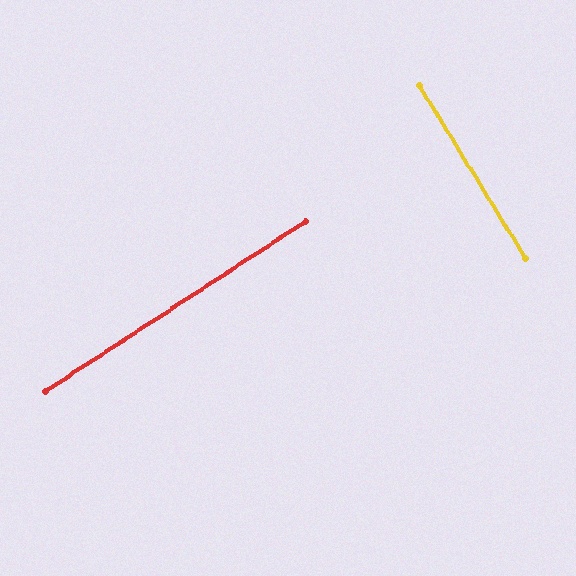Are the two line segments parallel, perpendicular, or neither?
Perpendicular — they meet at approximately 89°.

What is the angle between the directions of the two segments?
Approximately 89 degrees.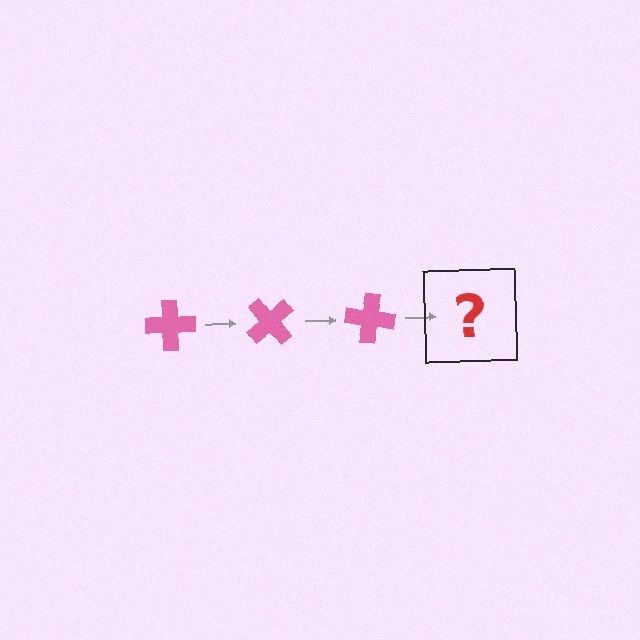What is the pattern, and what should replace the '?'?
The pattern is that the cross rotates 50 degrees each step. The '?' should be a pink cross rotated 150 degrees.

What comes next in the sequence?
The next element should be a pink cross rotated 150 degrees.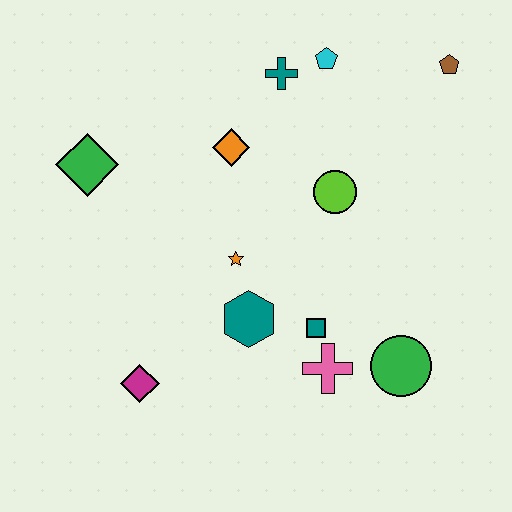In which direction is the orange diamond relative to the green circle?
The orange diamond is above the green circle.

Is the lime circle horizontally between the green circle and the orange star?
Yes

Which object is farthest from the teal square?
The brown pentagon is farthest from the teal square.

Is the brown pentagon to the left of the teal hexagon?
No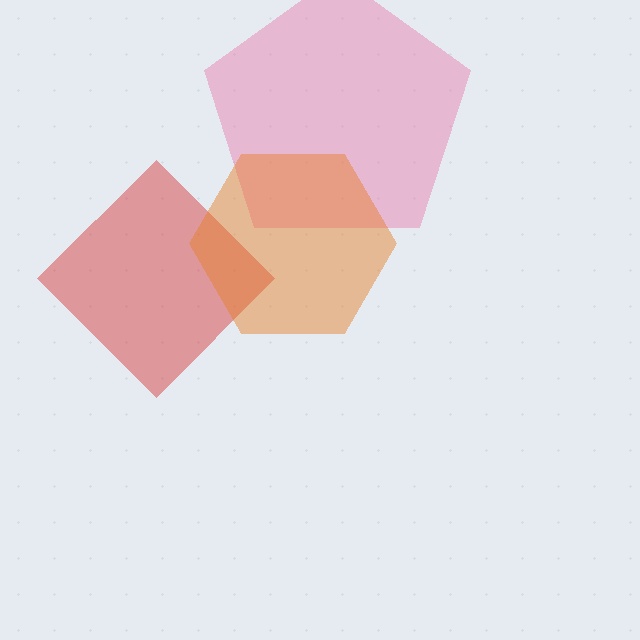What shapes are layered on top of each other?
The layered shapes are: a red diamond, a pink pentagon, an orange hexagon.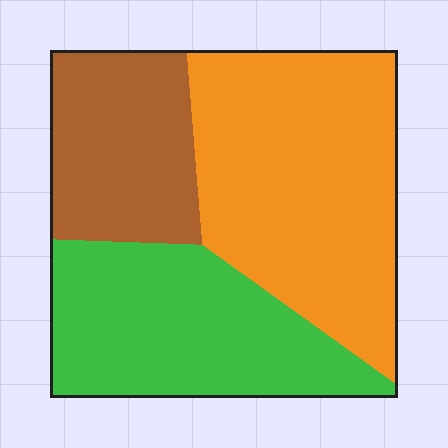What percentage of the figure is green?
Green covers around 35% of the figure.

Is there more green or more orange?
Orange.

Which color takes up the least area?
Brown, at roughly 25%.